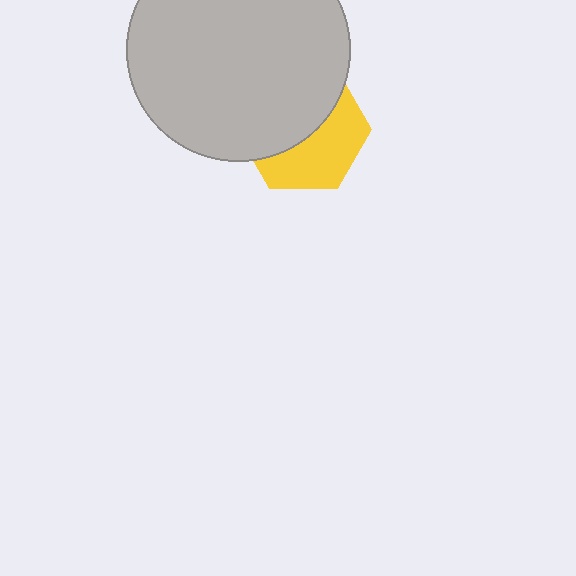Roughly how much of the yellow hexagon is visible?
About half of it is visible (roughly 46%).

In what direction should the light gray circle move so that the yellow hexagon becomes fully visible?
The light gray circle should move up. That is the shortest direction to clear the overlap and leave the yellow hexagon fully visible.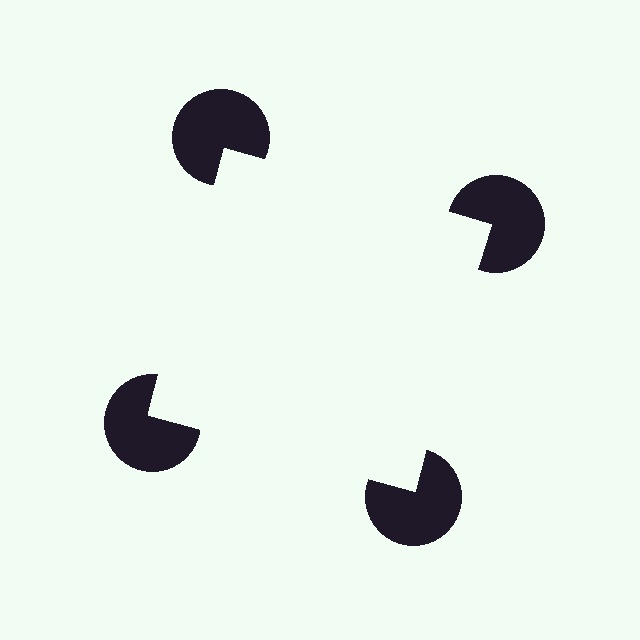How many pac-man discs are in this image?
There are 4 — one at each vertex of the illusory square.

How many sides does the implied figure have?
4 sides.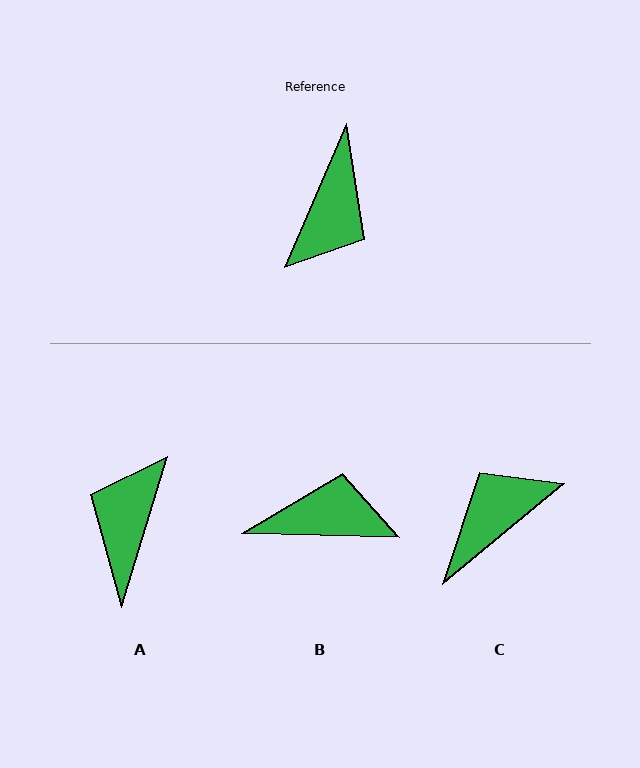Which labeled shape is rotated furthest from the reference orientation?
A, about 173 degrees away.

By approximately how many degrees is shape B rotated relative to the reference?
Approximately 112 degrees counter-clockwise.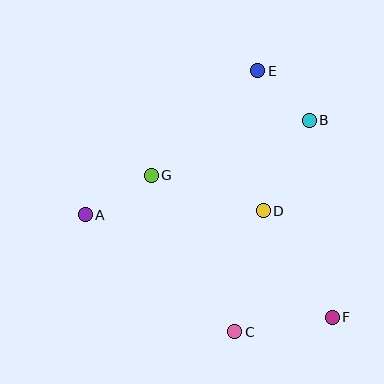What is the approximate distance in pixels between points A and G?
The distance between A and G is approximately 77 pixels.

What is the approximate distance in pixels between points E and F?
The distance between E and F is approximately 258 pixels.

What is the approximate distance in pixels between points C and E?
The distance between C and E is approximately 262 pixels.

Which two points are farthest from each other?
Points A and F are farthest from each other.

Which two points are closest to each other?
Points B and E are closest to each other.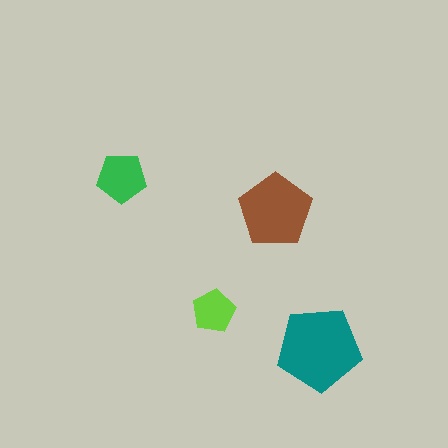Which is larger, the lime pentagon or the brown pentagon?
The brown one.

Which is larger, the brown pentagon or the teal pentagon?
The teal one.